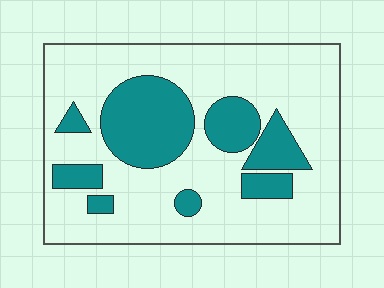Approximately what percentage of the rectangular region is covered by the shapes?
Approximately 25%.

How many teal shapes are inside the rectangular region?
8.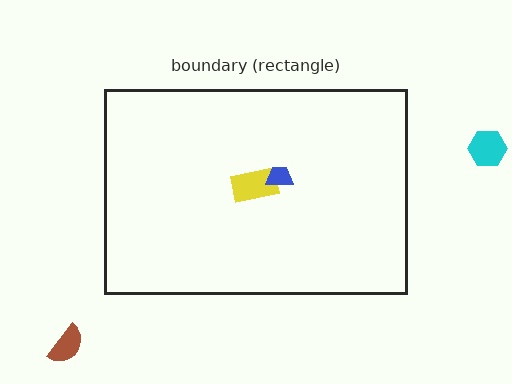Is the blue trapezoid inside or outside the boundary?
Inside.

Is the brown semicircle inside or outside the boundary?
Outside.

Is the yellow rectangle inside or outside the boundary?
Inside.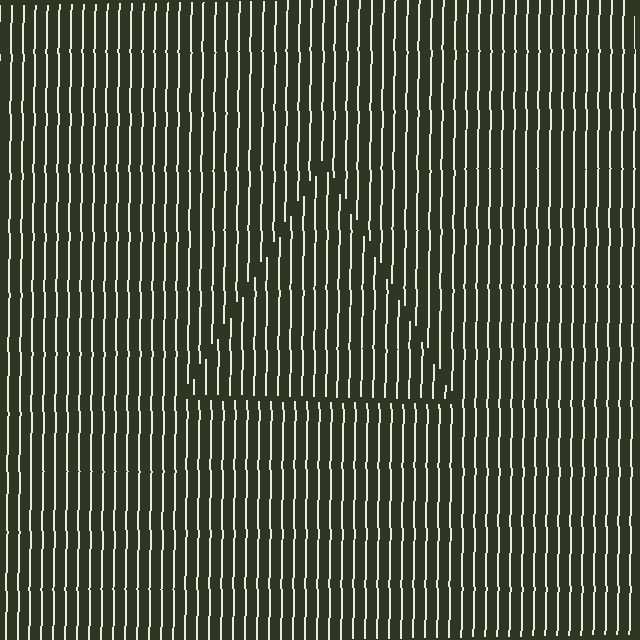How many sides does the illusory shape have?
3 sides — the line-ends trace a triangle.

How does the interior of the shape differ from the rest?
The interior of the shape contains the same grating, shifted by half a period — the contour is defined by the phase discontinuity where line-ends from the inner and outer gratings abut.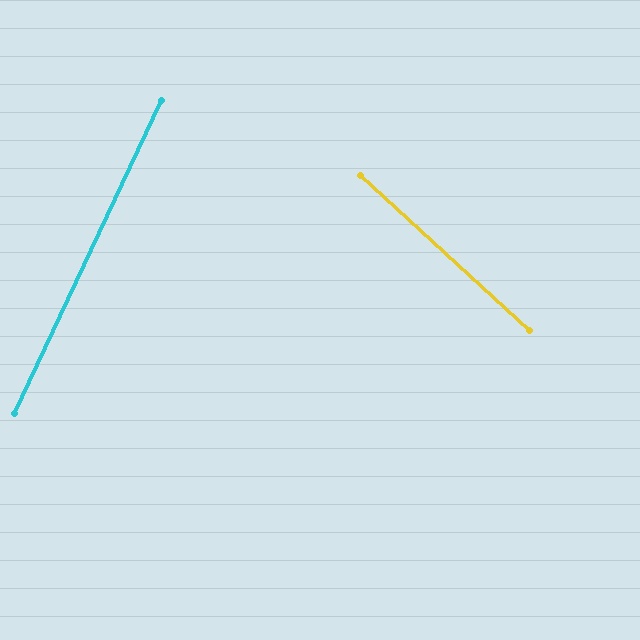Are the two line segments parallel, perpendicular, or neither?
Neither parallel nor perpendicular — they differ by about 73°.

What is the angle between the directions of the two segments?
Approximately 73 degrees.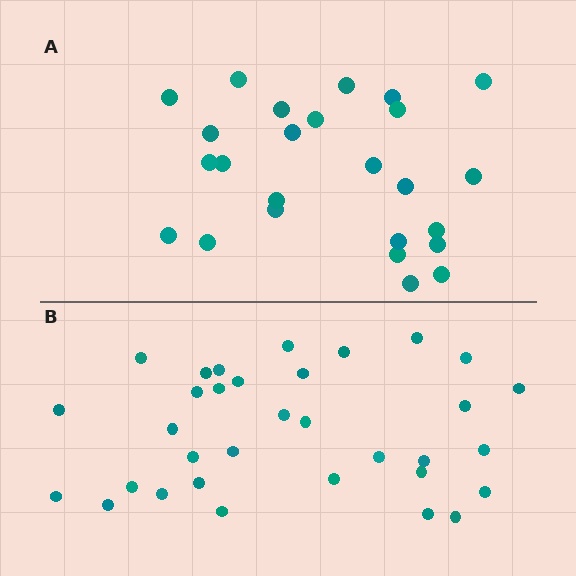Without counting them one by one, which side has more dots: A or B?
Region B (the bottom region) has more dots.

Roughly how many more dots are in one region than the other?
Region B has roughly 8 or so more dots than region A.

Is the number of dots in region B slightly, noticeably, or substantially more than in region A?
Region B has noticeably more, but not dramatically so. The ratio is roughly 1.3 to 1.